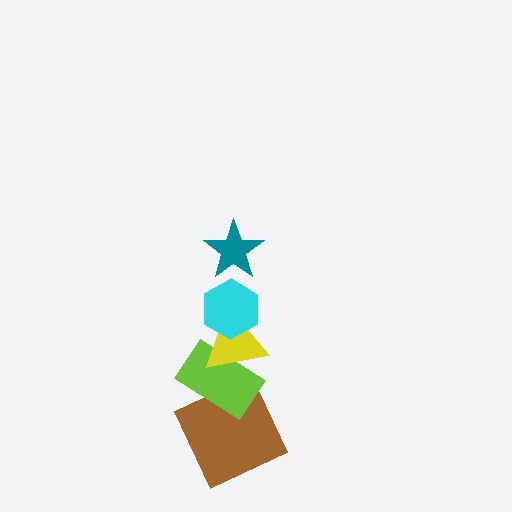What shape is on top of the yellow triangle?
The cyan hexagon is on top of the yellow triangle.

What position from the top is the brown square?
The brown square is 5th from the top.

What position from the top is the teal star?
The teal star is 1st from the top.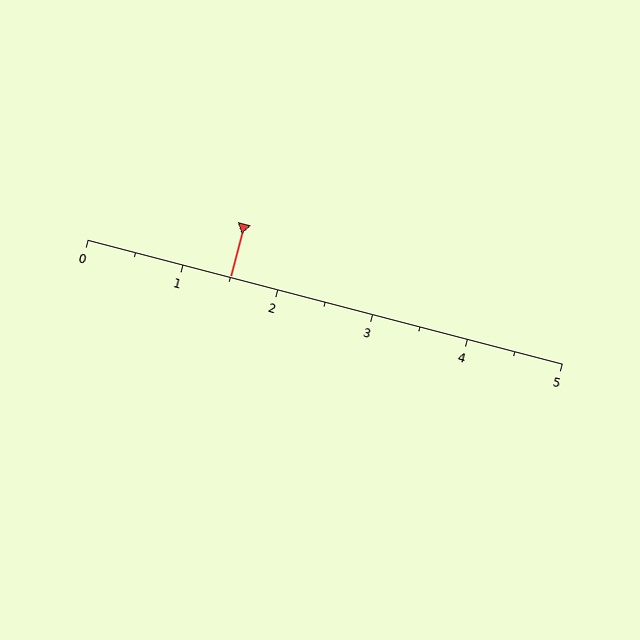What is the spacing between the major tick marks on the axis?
The major ticks are spaced 1 apart.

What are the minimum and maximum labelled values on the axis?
The axis runs from 0 to 5.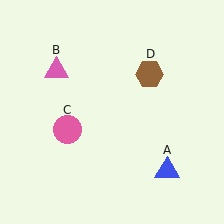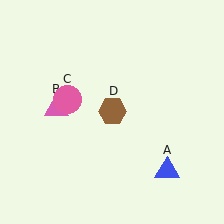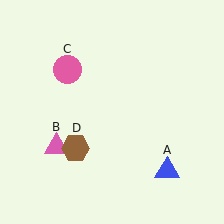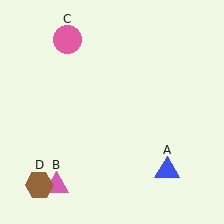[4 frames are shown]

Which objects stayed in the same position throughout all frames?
Blue triangle (object A) remained stationary.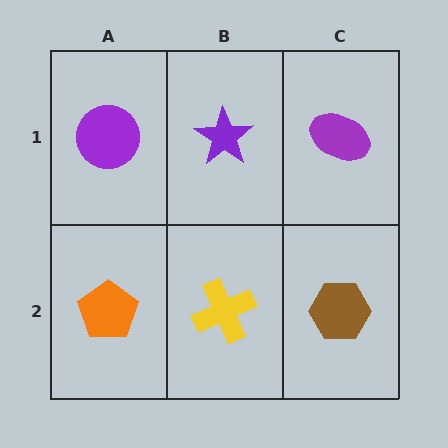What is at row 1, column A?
A purple circle.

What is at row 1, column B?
A purple star.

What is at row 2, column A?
An orange pentagon.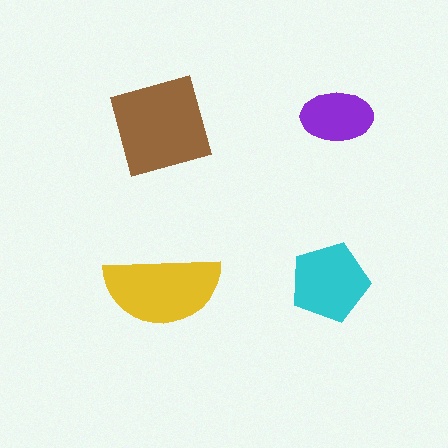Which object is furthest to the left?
The brown square is leftmost.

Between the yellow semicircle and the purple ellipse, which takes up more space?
The yellow semicircle.